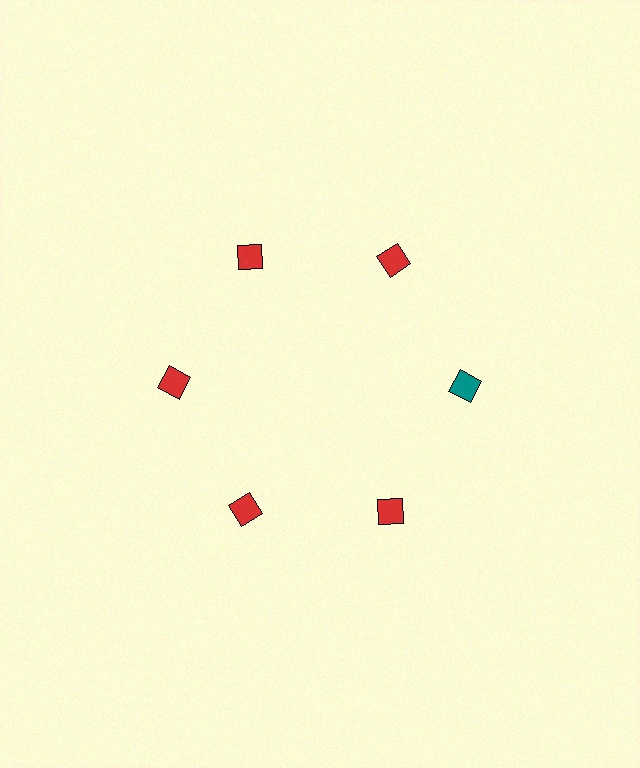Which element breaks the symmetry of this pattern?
The teal diamond at roughly the 3 o'clock position breaks the symmetry. All other shapes are red diamonds.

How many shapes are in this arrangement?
There are 6 shapes arranged in a ring pattern.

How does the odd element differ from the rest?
It has a different color: teal instead of red.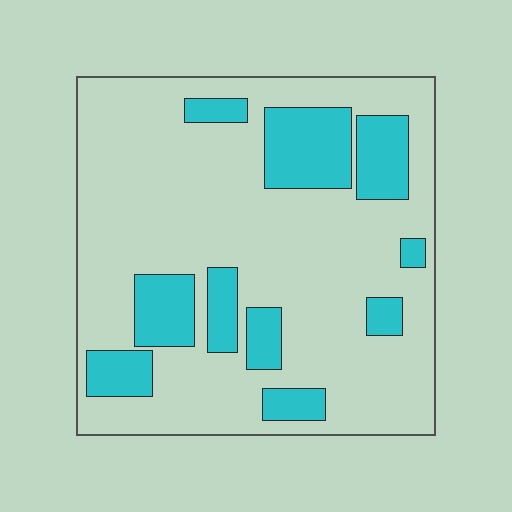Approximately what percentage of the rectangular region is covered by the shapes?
Approximately 25%.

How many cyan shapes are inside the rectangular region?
10.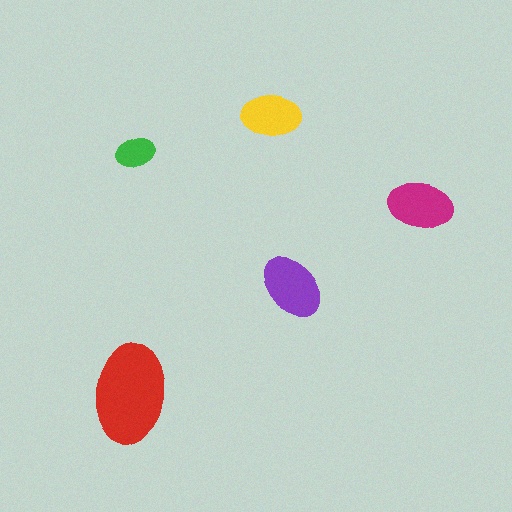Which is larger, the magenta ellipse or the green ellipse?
The magenta one.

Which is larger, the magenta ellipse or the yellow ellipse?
The magenta one.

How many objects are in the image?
There are 5 objects in the image.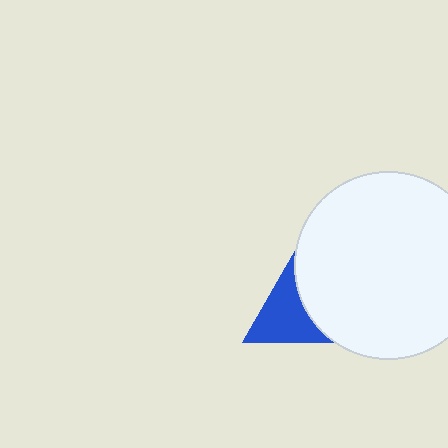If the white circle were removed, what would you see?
You would see the complete blue triangle.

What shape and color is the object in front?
The object in front is a white circle.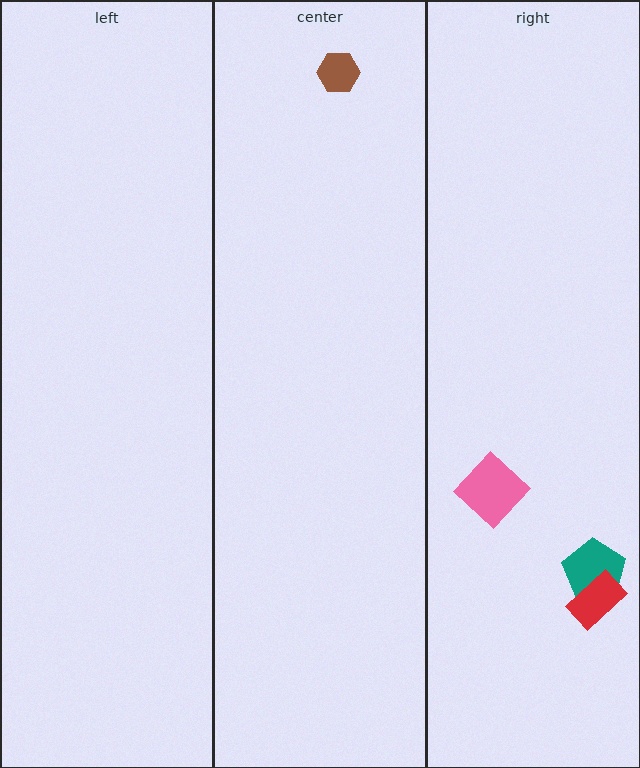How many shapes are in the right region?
3.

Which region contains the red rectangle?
The right region.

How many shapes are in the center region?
1.